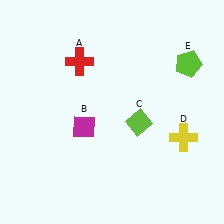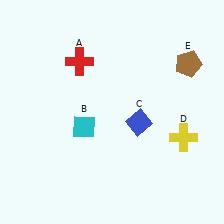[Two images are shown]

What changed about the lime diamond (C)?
In Image 1, C is lime. In Image 2, it changed to blue.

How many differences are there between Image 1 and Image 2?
There are 3 differences between the two images.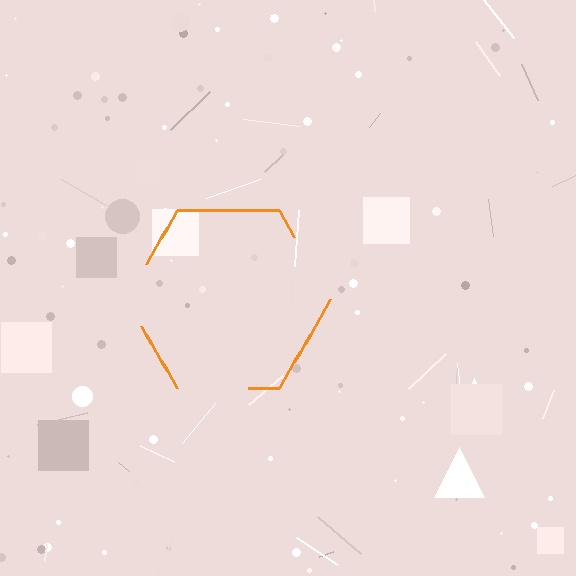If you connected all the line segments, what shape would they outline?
They would outline a hexagon.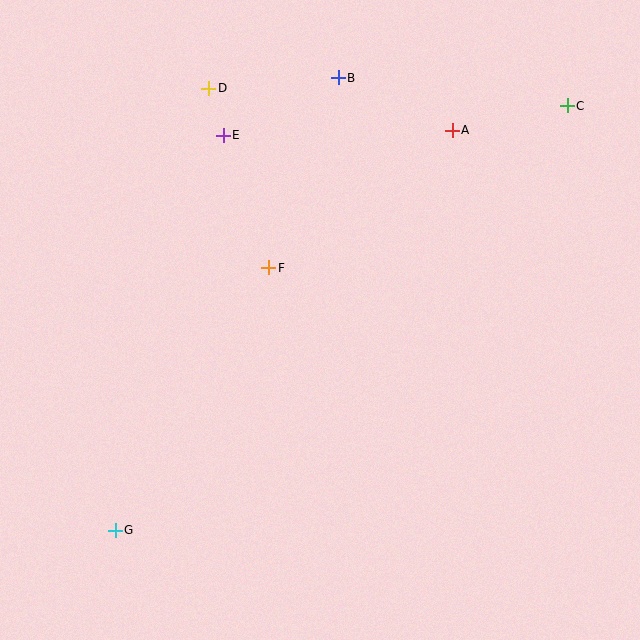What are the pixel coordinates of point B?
Point B is at (338, 78).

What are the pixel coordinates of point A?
Point A is at (452, 130).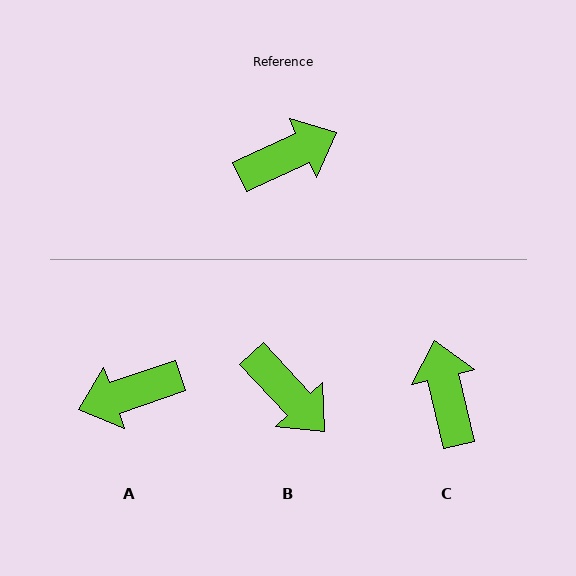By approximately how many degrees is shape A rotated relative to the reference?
Approximately 174 degrees counter-clockwise.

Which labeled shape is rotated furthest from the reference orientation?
A, about 174 degrees away.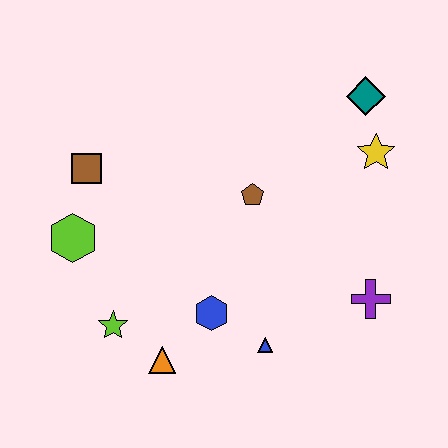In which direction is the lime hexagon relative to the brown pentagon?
The lime hexagon is to the left of the brown pentagon.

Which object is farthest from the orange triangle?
The teal diamond is farthest from the orange triangle.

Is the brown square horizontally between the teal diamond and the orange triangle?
No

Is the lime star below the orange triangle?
No